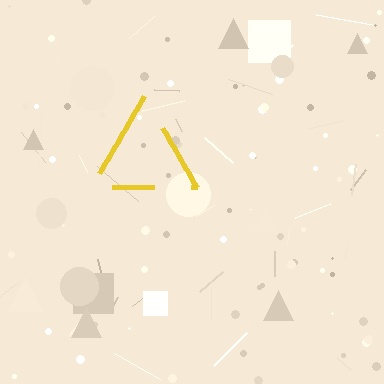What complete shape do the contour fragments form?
The contour fragments form a triangle.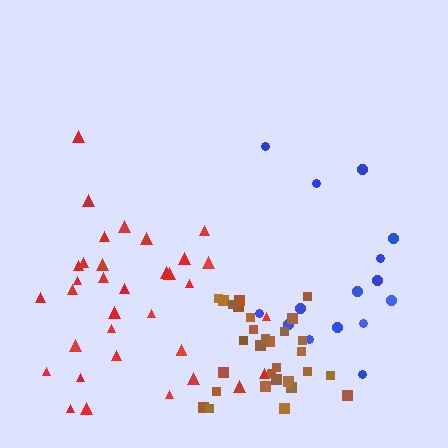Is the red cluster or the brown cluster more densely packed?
Brown.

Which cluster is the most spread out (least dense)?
Blue.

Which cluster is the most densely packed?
Brown.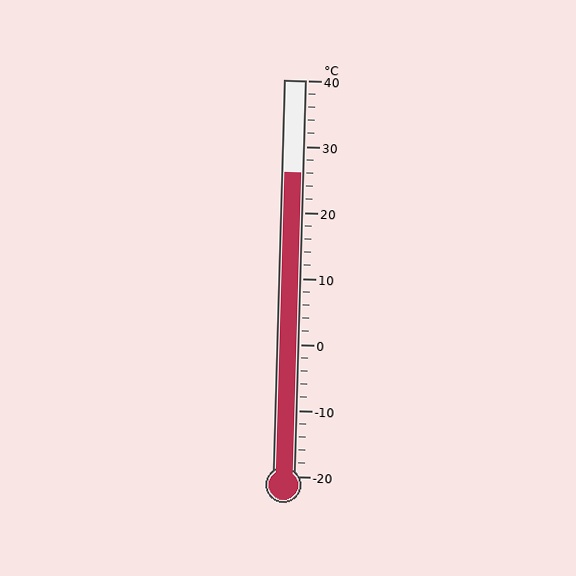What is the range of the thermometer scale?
The thermometer scale ranges from -20°C to 40°C.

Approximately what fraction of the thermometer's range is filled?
The thermometer is filled to approximately 75% of its range.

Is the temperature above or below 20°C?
The temperature is above 20°C.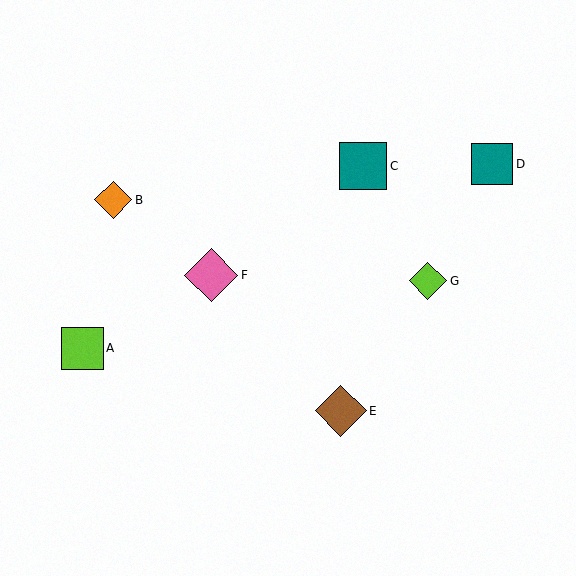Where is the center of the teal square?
The center of the teal square is at (363, 166).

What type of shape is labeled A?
Shape A is a lime square.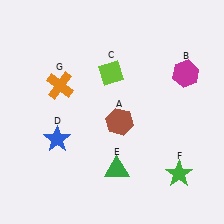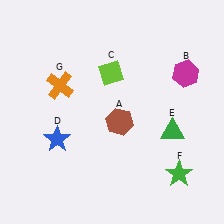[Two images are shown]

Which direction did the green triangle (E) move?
The green triangle (E) moved right.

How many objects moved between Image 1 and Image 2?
1 object moved between the two images.